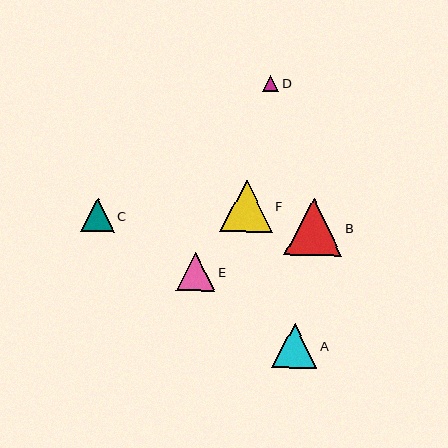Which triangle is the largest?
Triangle B is the largest with a size of approximately 57 pixels.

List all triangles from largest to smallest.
From largest to smallest: B, F, A, E, C, D.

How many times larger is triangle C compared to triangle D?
Triangle C is approximately 2.1 times the size of triangle D.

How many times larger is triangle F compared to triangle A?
Triangle F is approximately 1.2 times the size of triangle A.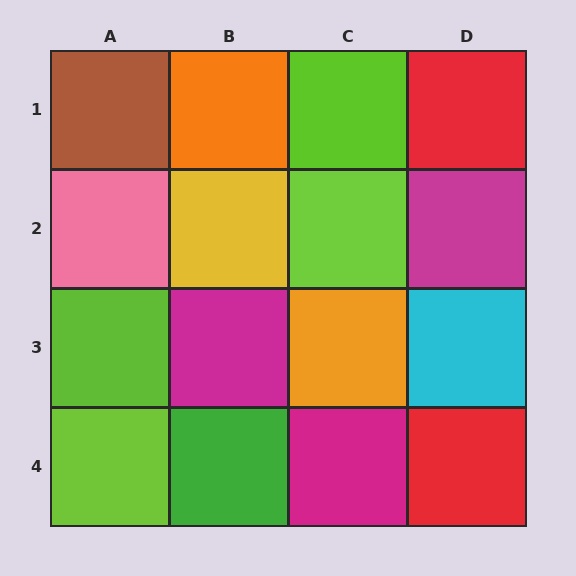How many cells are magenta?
3 cells are magenta.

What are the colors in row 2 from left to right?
Pink, yellow, lime, magenta.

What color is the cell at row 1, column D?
Red.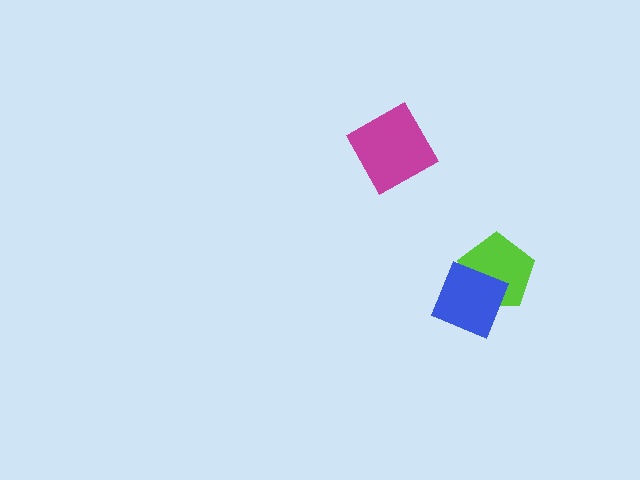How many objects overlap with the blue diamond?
1 object overlaps with the blue diamond.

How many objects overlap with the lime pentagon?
1 object overlaps with the lime pentagon.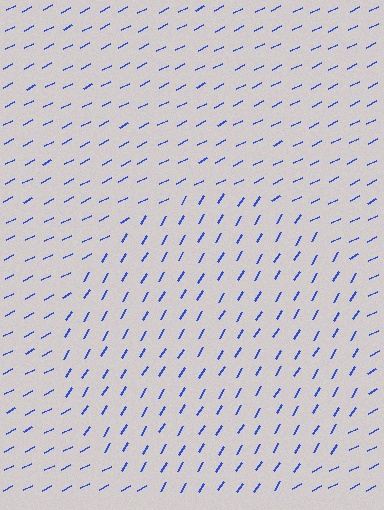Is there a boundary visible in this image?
Yes, there is a texture boundary formed by a change in line orientation.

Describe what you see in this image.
The image is filled with small blue line segments. A circle region in the image has lines oriented differently from the surrounding lines, creating a visible texture boundary.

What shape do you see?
I see a circle.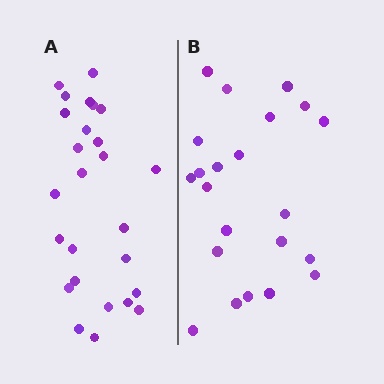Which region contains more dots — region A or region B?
Region A (the left region) has more dots.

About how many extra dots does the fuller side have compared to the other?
Region A has about 4 more dots than region B.